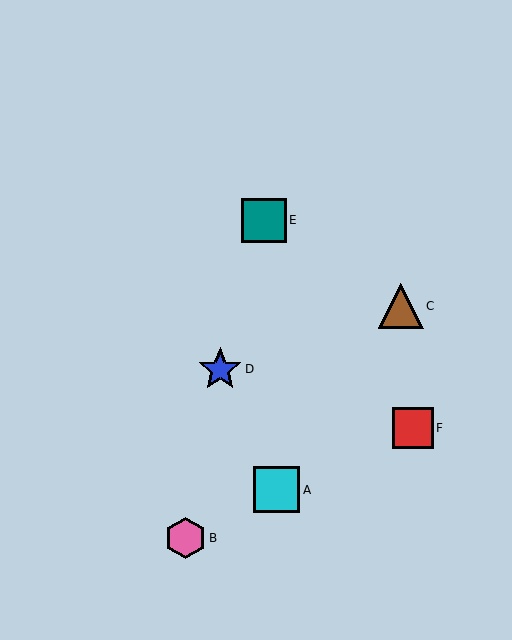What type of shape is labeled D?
Shape D is a blue star.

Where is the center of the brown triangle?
The center of the brown triangle is at (401, 306).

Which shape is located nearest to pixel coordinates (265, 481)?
The cyan square (labeled A) at (277, 490) is nearest to that location.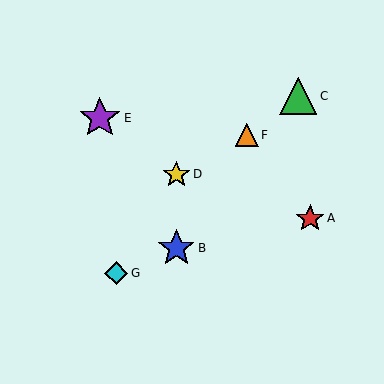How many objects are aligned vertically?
2 objects (B, D) are aligned vertically.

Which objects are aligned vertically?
Objects B, D are aligned vertically.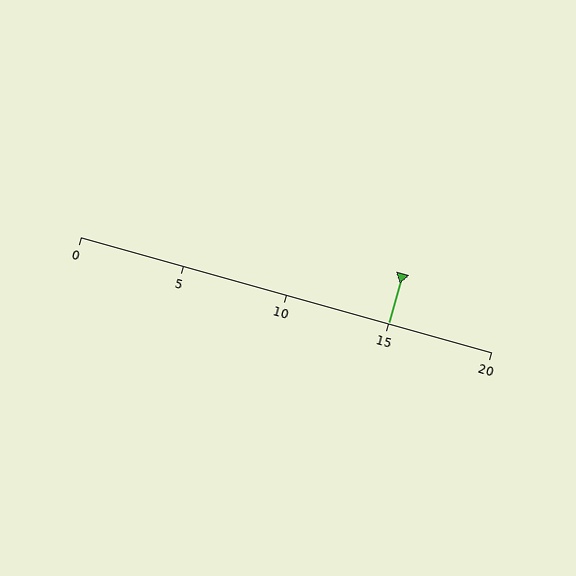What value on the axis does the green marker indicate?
The marker indicates approximately 15.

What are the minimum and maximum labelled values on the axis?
The axis runs from 0 to 20.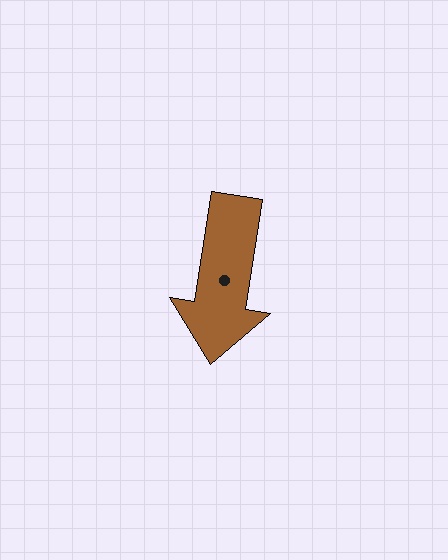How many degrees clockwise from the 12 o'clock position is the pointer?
Approximately 189 degrees.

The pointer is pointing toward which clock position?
Roughly 6 o'clock.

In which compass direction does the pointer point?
South.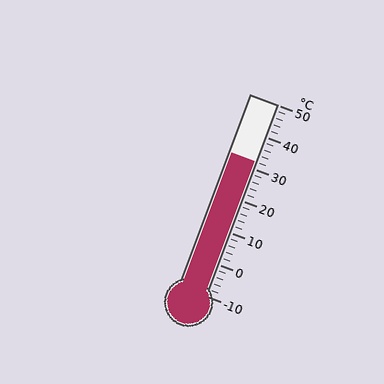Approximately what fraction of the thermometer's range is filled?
The thermometer is filled to approximately 70% of its range.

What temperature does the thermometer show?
The thermometer shows approximately 32°C.